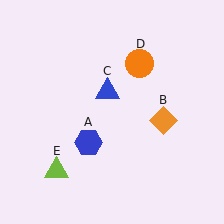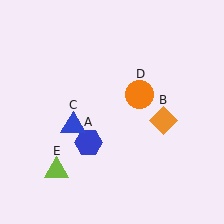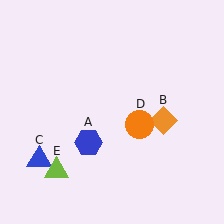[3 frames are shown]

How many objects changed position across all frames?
2 objects changed position: blue triangle (object C), orange circle (object D).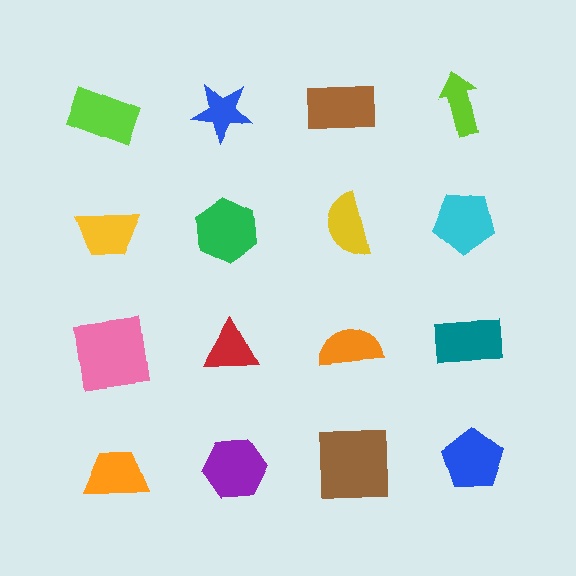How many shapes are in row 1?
4 shapes.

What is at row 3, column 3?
An orange semicircle.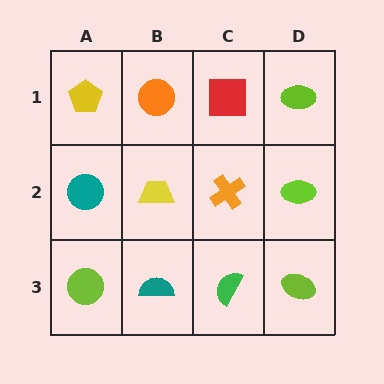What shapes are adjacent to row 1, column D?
A lime ellipse (row 2, column D), a red square (row 1, column C).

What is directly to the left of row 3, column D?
A green semicircle.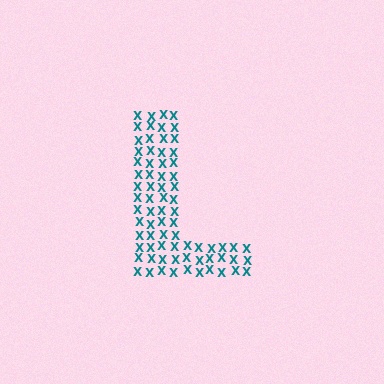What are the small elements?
The small elements are letter X's.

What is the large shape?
The large shape is the letter L.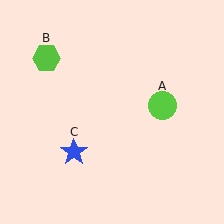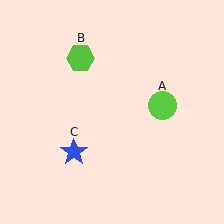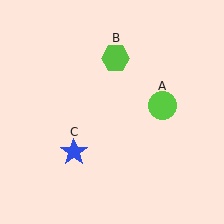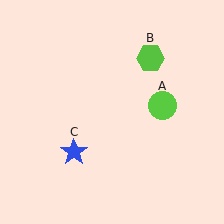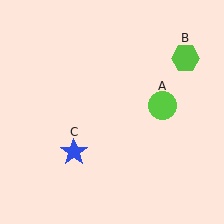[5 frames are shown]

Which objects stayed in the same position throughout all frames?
Lime circle (object A) and blue star (object C) remained stationary.